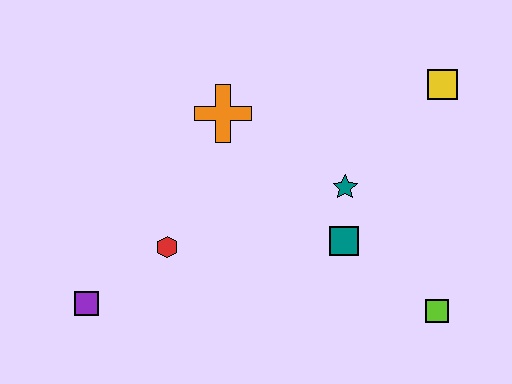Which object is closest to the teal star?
The teal square is closest to the teal star.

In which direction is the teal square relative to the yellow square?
The teal square is below the yellow square.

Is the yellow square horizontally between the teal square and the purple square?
No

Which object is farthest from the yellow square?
The purple square is farthest from the yellow square.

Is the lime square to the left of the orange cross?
No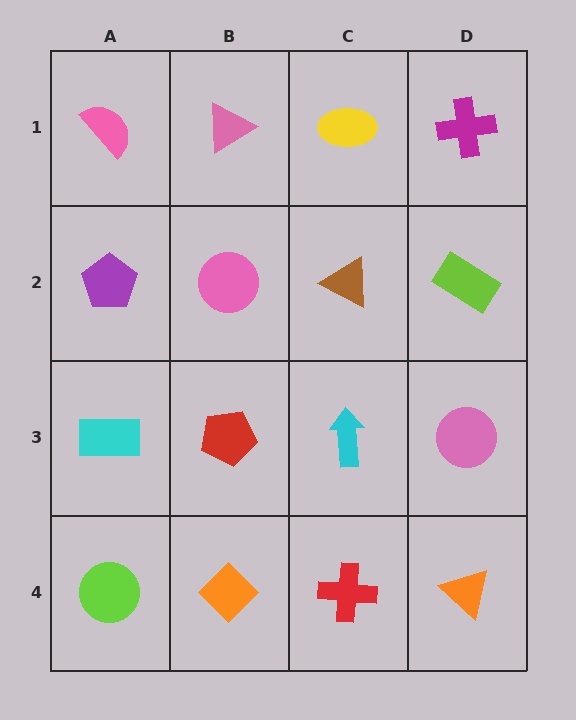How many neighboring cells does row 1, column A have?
2.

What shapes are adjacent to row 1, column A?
A purple pentagon (row 2, column A), a pink triangle (row 1, column B).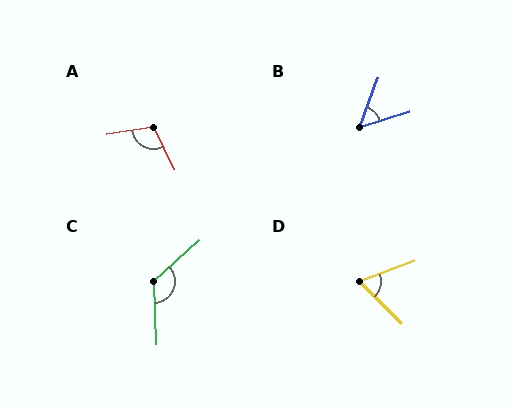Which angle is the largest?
C, at approximately 130 degrees.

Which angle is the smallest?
B, at approximately 52 degrees.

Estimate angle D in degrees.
Approximately 66 degrees.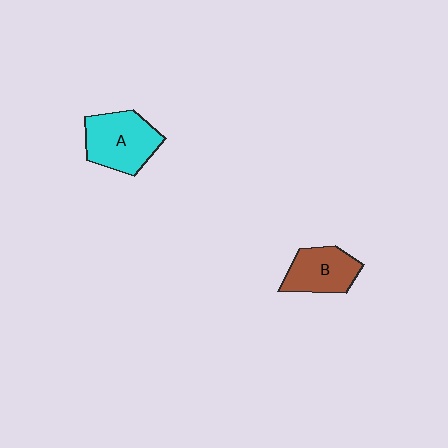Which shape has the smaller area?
Shape B (brown).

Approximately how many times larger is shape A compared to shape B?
Approximately 1.3 times.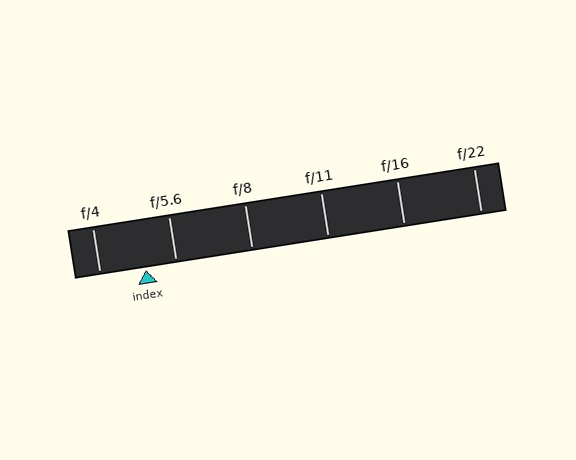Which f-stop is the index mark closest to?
The index mark is closest to f/5.6.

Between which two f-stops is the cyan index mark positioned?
The index mark is between f/4 and f/5.6.